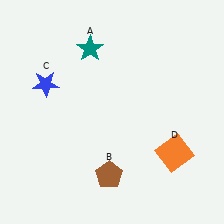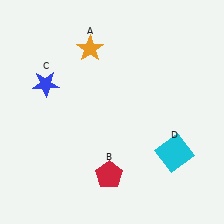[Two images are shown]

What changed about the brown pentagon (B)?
In Image 1, B is brown. In Image 2, it changed to red.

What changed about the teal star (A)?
In Image 1, A is teal. In Image 2, it changed to orange.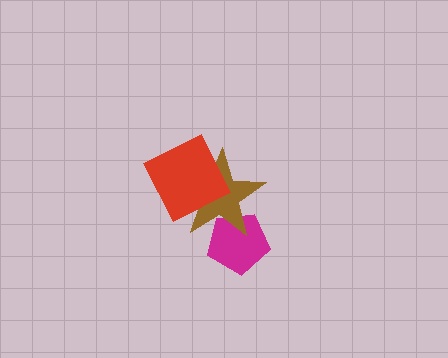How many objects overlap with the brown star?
2 objects overlap with the brown star.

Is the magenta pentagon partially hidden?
Yes, it is partially covered by another shape.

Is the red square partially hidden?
No, no other shape covers it.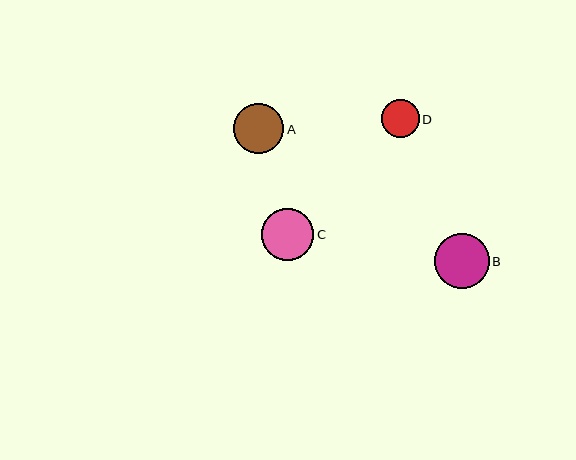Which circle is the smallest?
Circle D is the smallest with a size of approximately 38 pixels.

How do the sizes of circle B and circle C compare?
Circle B and circle C are approximately the same size.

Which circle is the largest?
Circle B is the largest with a size of approximately 55 pixels.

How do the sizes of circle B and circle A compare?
Circle B and circle A are approximately the same size.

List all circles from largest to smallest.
From largest to smallest: B, C, A, D.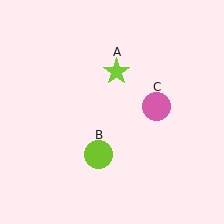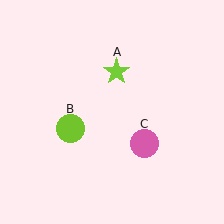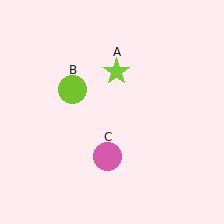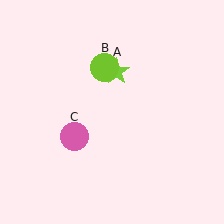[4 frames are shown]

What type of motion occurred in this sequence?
The lime circle (object B), pink circle (object C) rotated clockwise around the center of the scene.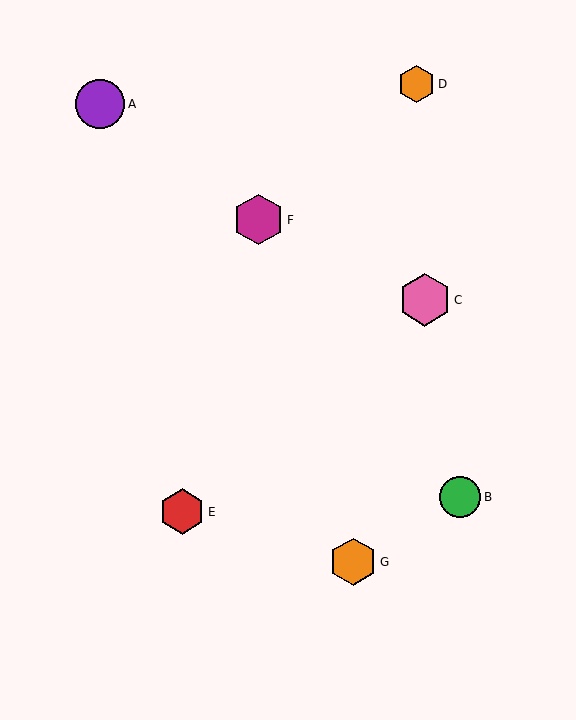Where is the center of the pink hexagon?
The center of the pink hexagon is at (425, 300).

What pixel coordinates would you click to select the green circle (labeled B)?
Click at (460, 497) to select the green circle B.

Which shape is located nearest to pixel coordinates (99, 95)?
The purple circle (labeled A) at (100, 104) is nearest to that location.